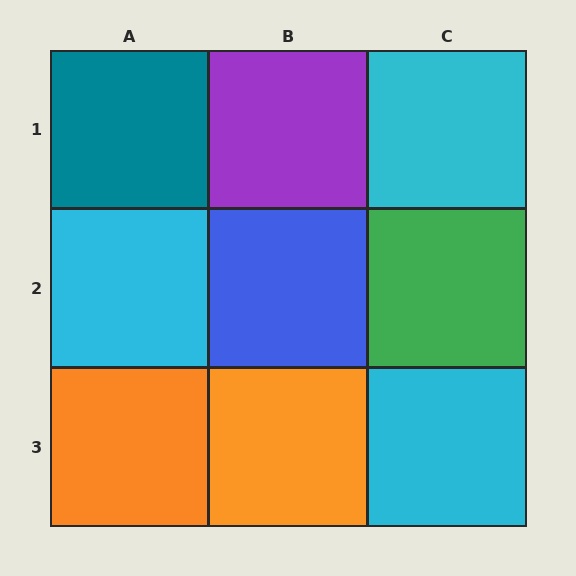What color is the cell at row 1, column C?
Cyan.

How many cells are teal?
1 cell is teal.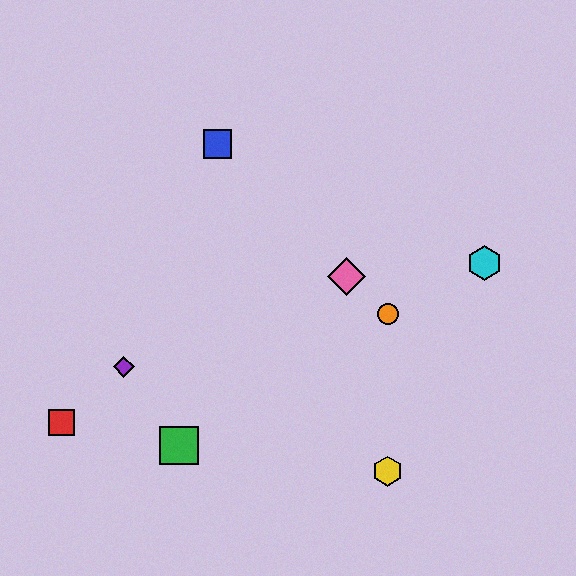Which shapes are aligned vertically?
The yellow hexagon, the orange circle are aligned vertically.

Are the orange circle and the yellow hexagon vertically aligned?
Yes, both are at x≈388.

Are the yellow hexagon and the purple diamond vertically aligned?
No, the yellow hexagon is at x≈388 and the purple diamond is at x≈124.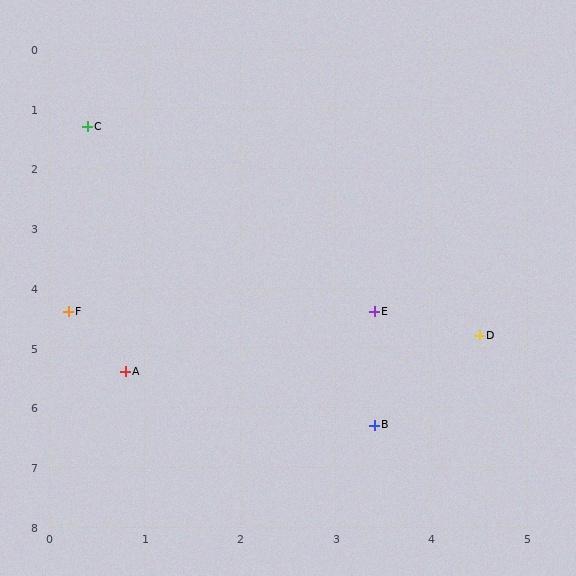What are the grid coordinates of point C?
Point C is at approximately (0.4, 1.3).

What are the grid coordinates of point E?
Point E is at approximately (3.4, 4.4).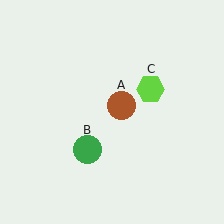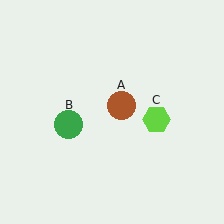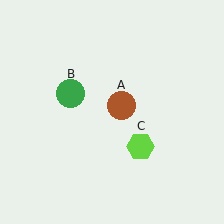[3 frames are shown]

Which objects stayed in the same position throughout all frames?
Brown circle (object A) remained stationary.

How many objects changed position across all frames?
2 objects changed position: green circle (object B), lime hexagon (object C).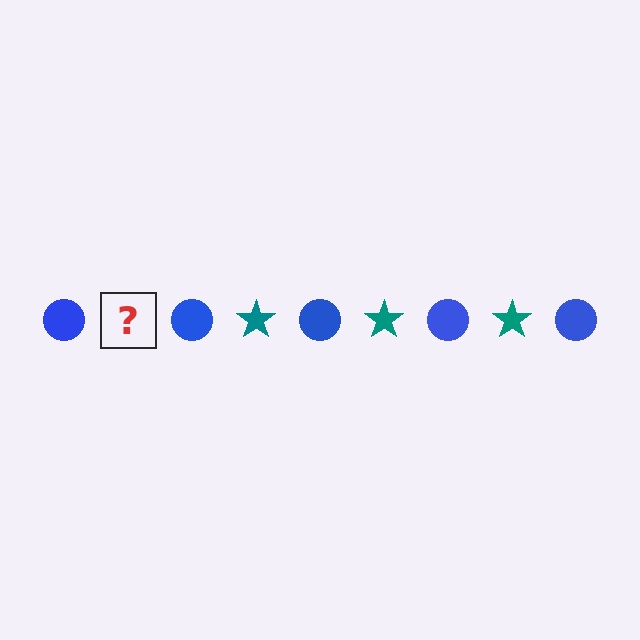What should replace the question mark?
The question mark should be replaced with a teal star.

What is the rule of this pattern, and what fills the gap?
The rule is that the pattern alternates between blue circle and teal star. The gap should be filled with a teal star.